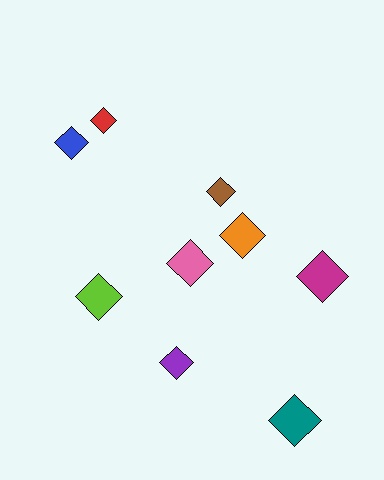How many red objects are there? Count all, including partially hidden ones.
There is 1 red object.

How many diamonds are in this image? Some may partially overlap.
There are 9 diamonds.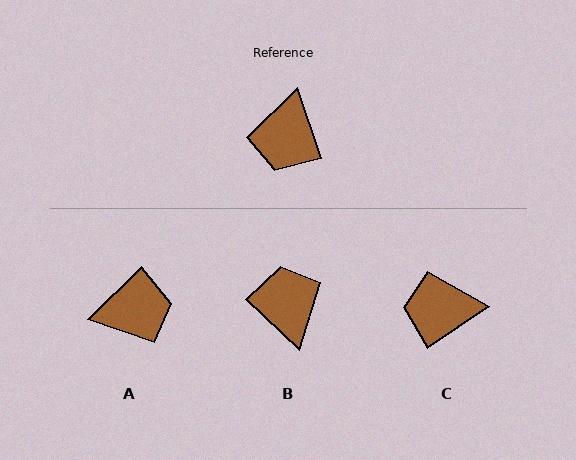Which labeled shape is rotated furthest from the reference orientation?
B, about 152 degrees away.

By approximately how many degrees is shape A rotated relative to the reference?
Approximately 116 degrees counter-clockwise.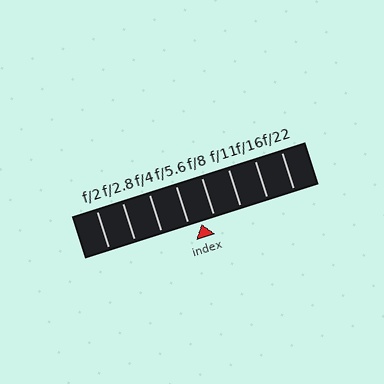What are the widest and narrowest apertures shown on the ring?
The widest aperture shown is f/2 and the narrowest is f/22.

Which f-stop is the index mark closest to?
The index mark is closest to f/5.6.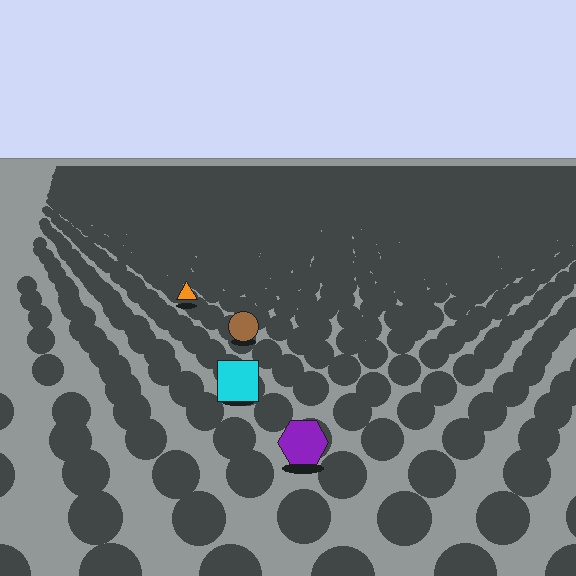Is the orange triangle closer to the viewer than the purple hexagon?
No. The purple hexagon is closer — you can tell from the texture gradient: the ground texture is coarser near it.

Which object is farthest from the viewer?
The orange triangle is farthest from the viewer. It appears smaller and the ground texture around it is denser.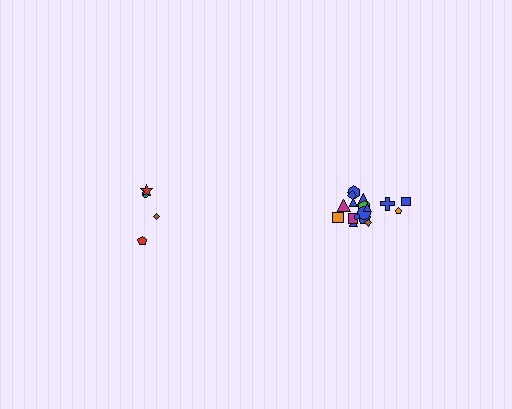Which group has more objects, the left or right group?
The right group.